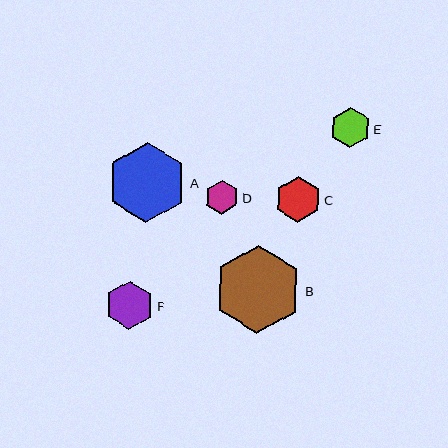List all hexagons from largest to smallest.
From largest to smallest: B, A, F, C, E, D.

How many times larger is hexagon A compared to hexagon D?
Hexagon A is approximately 2.3 times the size of hexagon D.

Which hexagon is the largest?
Hexagon B is the largest with a size of approximately 88 pixels.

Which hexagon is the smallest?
Hexagon D is the smallest with a size of approximately 34 pixels.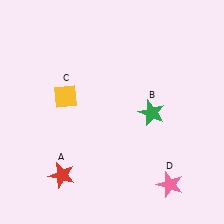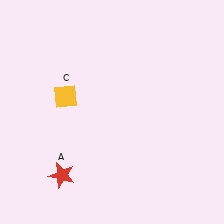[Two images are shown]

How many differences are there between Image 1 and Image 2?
There are 2 differences between the two images.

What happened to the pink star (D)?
The pink star (D) was removed in Image 2. It was in the bottom-right area of Image 1.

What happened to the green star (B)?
The green star (B) was removed in Image 2. It was in the bottom-right area of Image 1.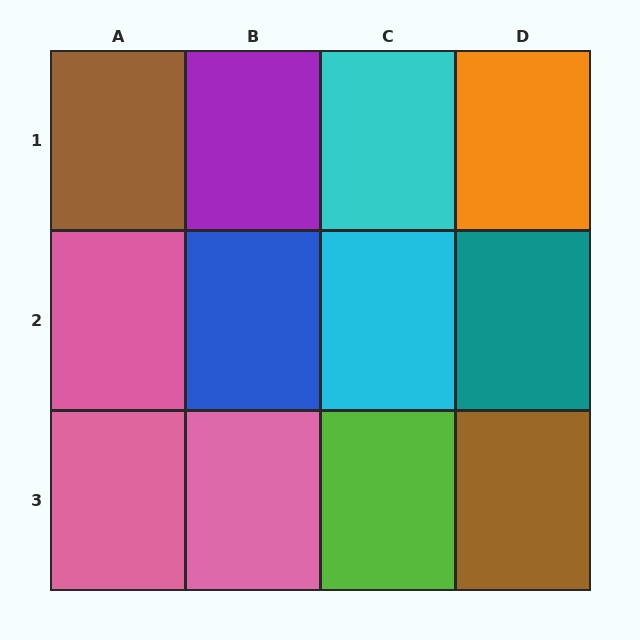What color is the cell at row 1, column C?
Cyan.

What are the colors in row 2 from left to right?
Pink, blue, cyan, teal.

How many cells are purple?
1 cell is purple.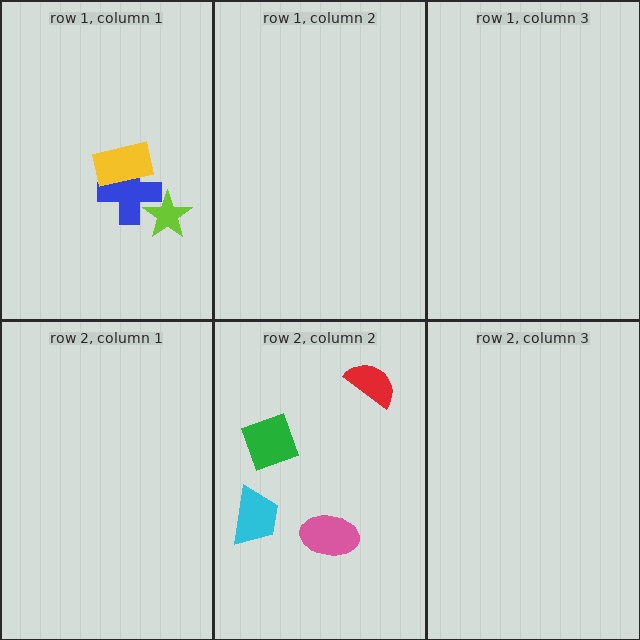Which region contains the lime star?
The row 1, column 1 region.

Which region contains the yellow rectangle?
The row 1, column 1 region.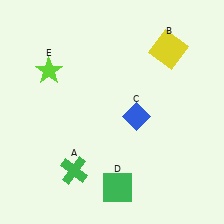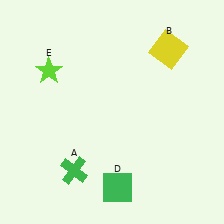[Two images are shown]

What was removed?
The blue diamond (C) was removed in Image 2.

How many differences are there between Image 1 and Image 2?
There is 1 difference between the two images.